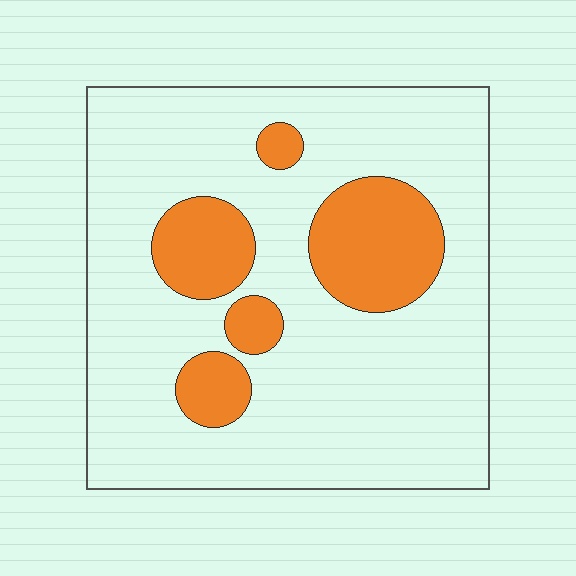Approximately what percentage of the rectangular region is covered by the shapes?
Approximately 20%.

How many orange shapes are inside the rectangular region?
5.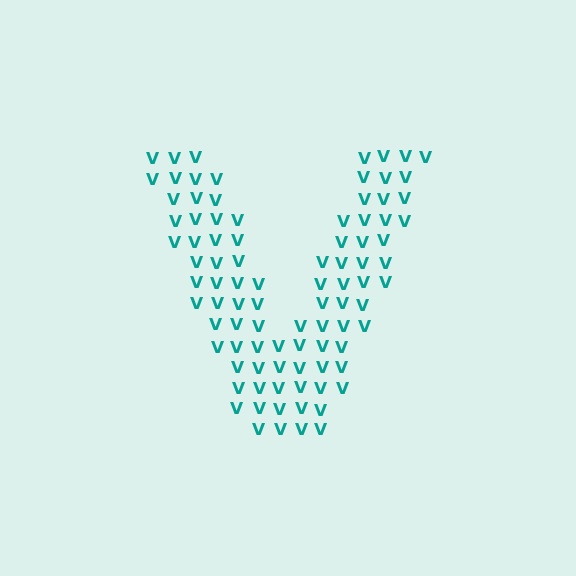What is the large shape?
The large shape is the letter V.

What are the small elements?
The small elements are letter V's.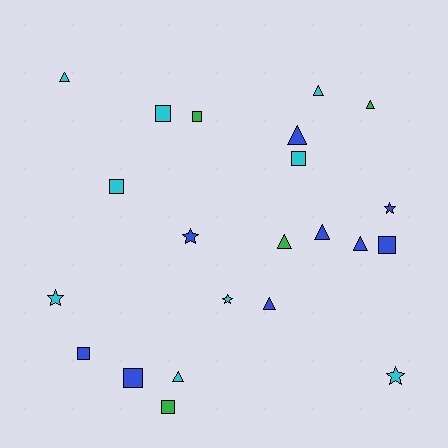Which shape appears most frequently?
Triangle, with 9 objects.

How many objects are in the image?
There are 22 objects.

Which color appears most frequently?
Cyan, with 9 objects.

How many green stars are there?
There are no green stars.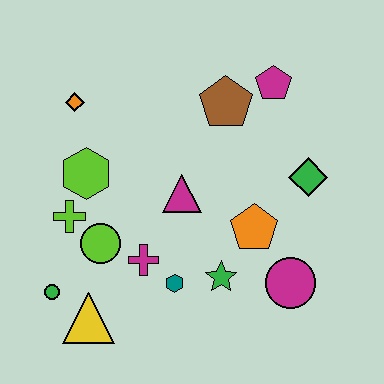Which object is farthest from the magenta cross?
The magenta pentagon is farthest from the magenta cross.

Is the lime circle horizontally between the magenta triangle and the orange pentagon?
No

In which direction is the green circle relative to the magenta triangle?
The green circle is to the left of the magenta triangle.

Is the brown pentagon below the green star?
No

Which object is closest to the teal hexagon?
The magenta cross is closest to the teal hexagon.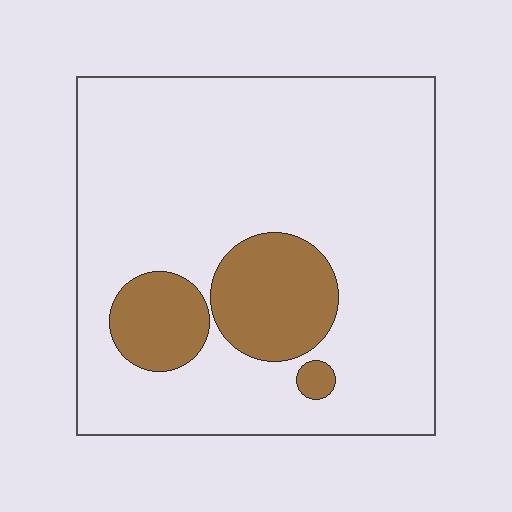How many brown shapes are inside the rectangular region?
3.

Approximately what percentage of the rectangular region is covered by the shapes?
Approximately 15%.